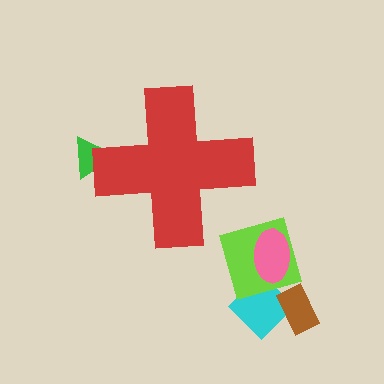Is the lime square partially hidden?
No, the lime square is fully visible.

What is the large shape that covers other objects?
A red cross.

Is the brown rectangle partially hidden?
No, the brown rectangle is fully visible.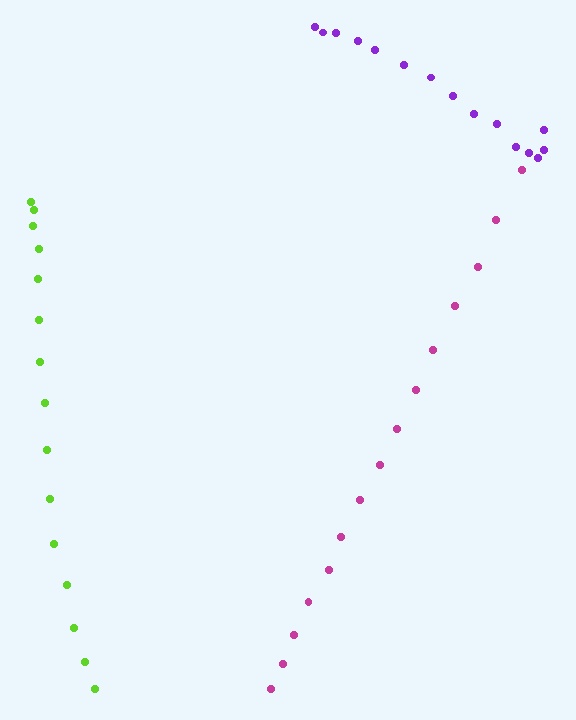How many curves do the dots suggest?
There are 3 distinct paths.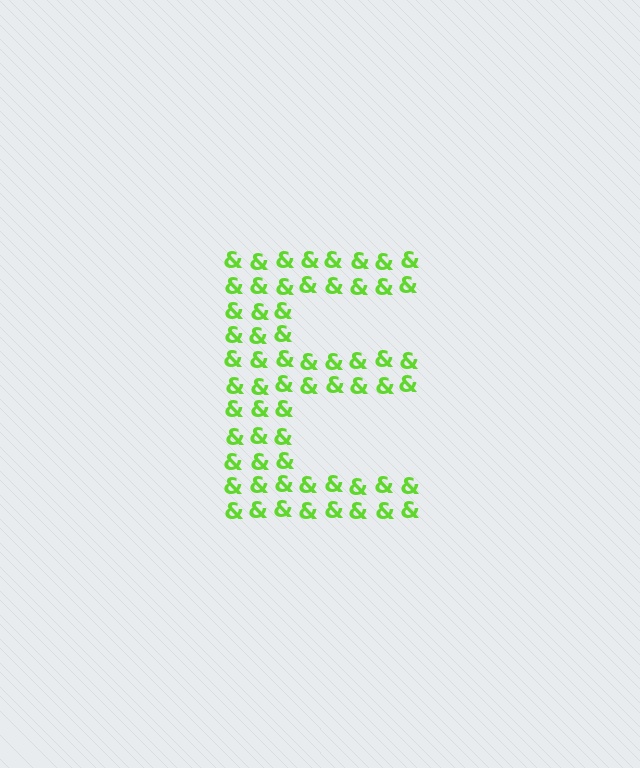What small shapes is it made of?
It is made of small ampersands.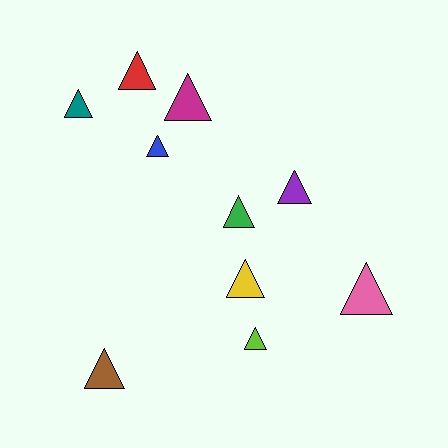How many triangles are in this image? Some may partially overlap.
There are 10 triangles.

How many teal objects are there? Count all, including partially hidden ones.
There is 1 teal object.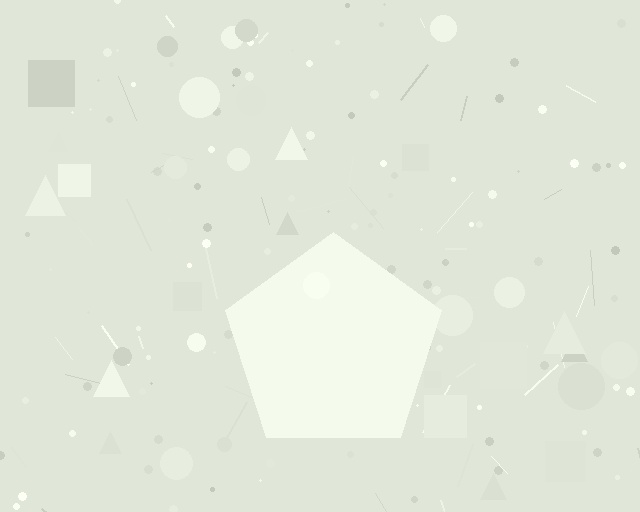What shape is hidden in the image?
A pentagon is hidden in the image.